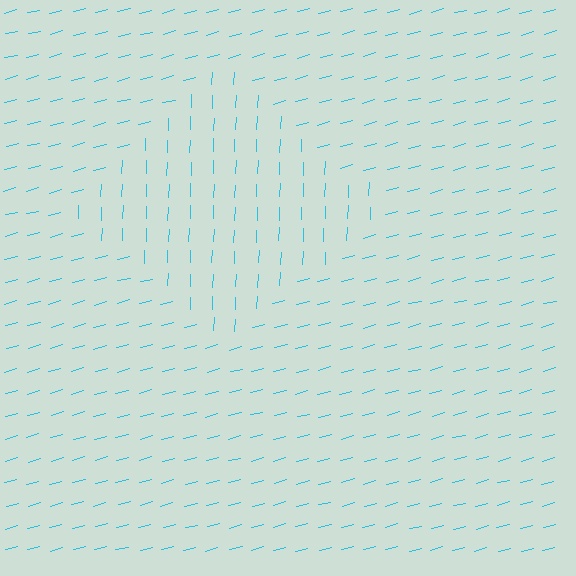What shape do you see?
I see a diamond.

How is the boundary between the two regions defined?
The boundary is defined purely by a change in line orientation (approximately 72 degrees difference). All lines are the same color and thickness.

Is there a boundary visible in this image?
Yes, there is a texture boundary formed by a change in line orientation.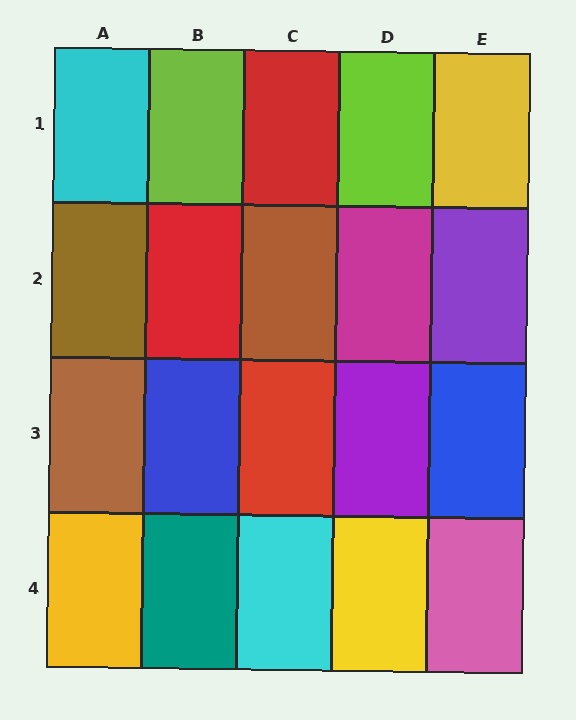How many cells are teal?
1 cell is teal.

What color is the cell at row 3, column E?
Blue.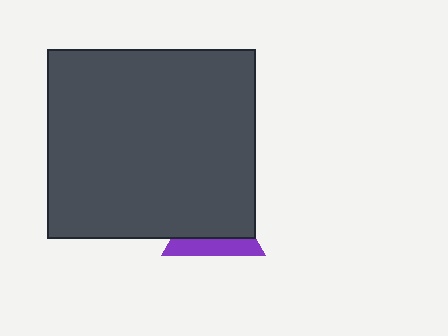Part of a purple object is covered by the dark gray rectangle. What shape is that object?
It is a triangle.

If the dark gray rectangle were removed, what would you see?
You would see the complete purple triangle.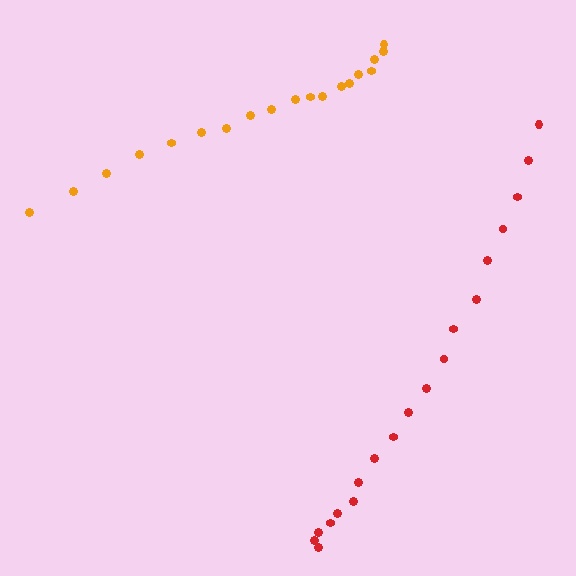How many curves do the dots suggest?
There are 2 distinct paths.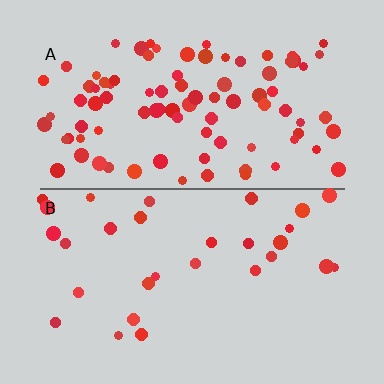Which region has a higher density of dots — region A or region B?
A (the top).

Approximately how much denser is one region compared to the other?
Approximately 3.0× — region A over region B.